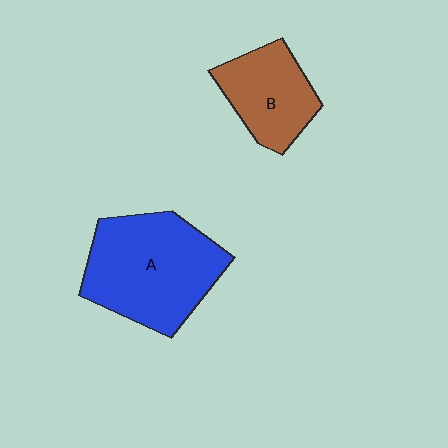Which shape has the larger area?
Shape A (blue).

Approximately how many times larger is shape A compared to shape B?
Approximately 1.7 times.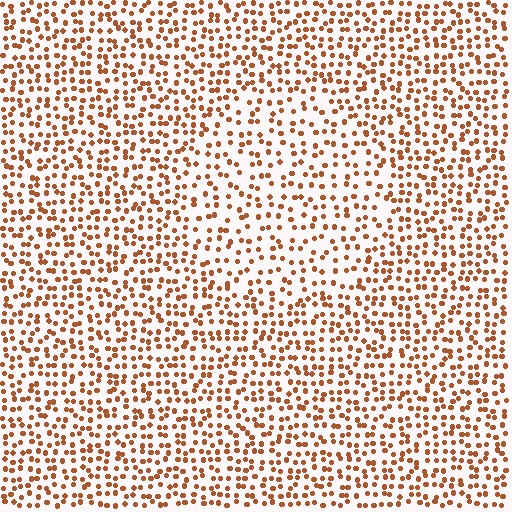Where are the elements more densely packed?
The elements are more densely packed outside the circle boundary.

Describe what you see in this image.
The image contains small brown elements arranged at two different densities. A circle-shaped region is visible where the elements are less densely packed than the surrounding area.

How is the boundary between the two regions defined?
The boundary is defined by a change in element density (approximately 1.5x ratio). All elements are the same color, size, and shape.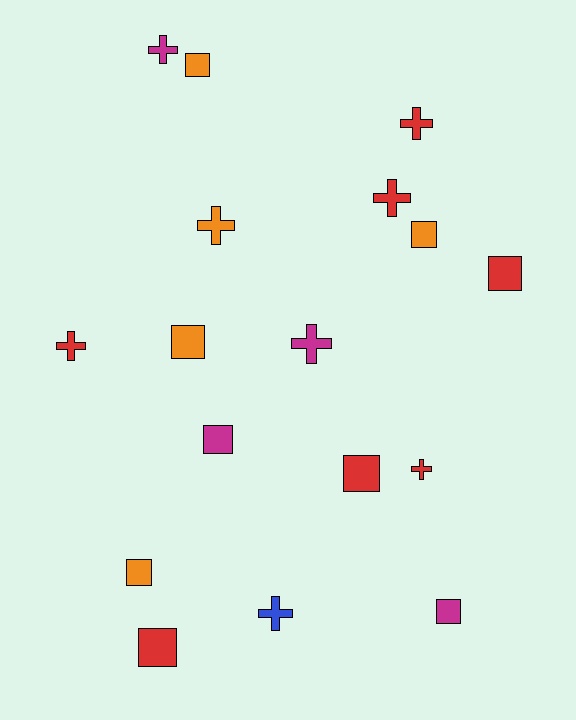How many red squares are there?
There are 3 red squares.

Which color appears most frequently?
Red, with 7 objects.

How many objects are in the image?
There are 17 objects.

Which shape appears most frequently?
Square, with 9 objects.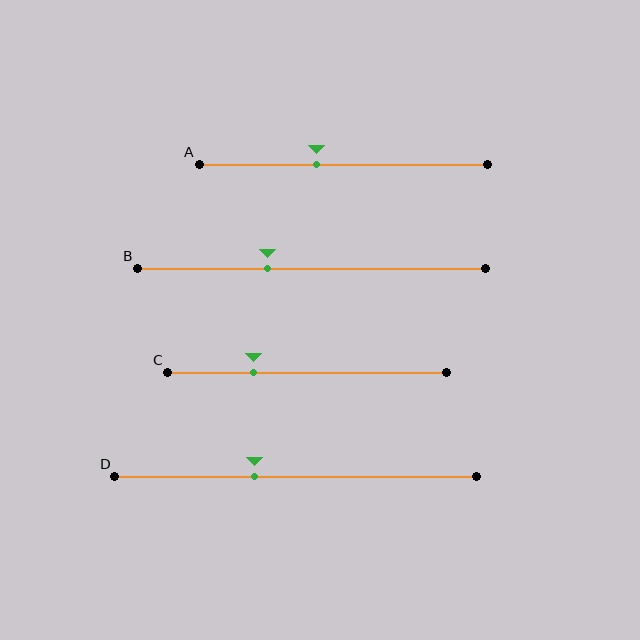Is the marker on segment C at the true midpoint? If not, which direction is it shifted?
No, the marker on segment C is shifted to the left by about 19% of the segment length.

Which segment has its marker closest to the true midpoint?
Segment A has its marker closest to the true midpoint.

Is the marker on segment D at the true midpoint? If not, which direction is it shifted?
No, the marker on segment D is shifted to the left by about 11% of the segment length.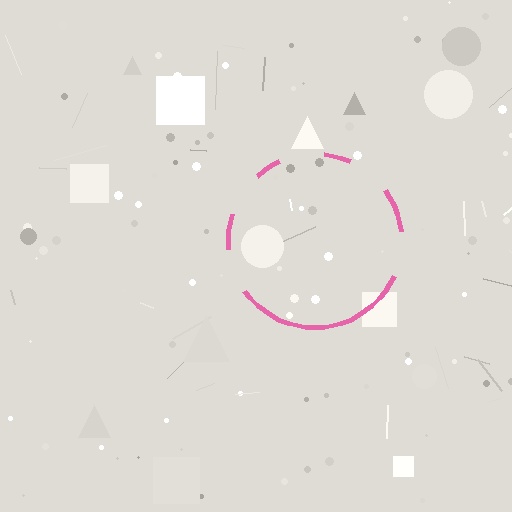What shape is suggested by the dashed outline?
The dashed outline suggests a circle.